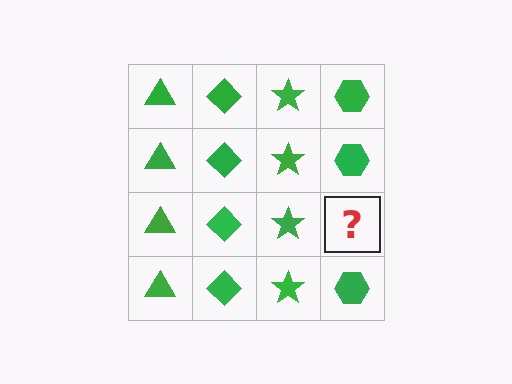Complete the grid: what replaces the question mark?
The question mark should be replaced with a green hexagon.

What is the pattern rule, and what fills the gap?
The rule is that each column has a consistent shape. The gap should be filled with a green hexagon.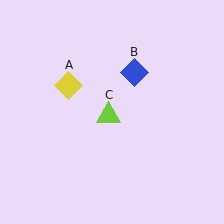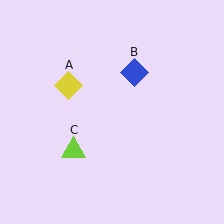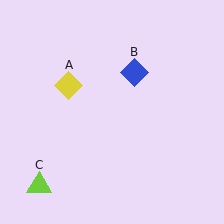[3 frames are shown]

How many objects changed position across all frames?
1 object changed position: lime triangle (object C).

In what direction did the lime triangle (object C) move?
The lime triangle (object C) moved down and to the left.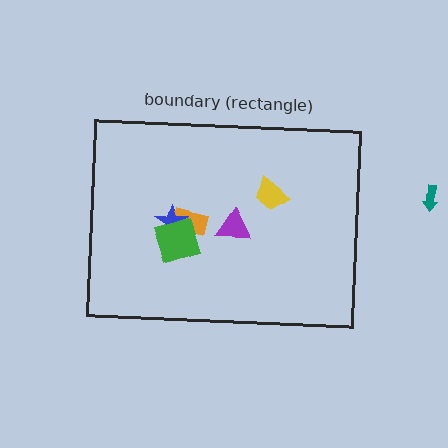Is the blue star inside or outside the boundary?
Inside.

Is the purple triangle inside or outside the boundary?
Inside.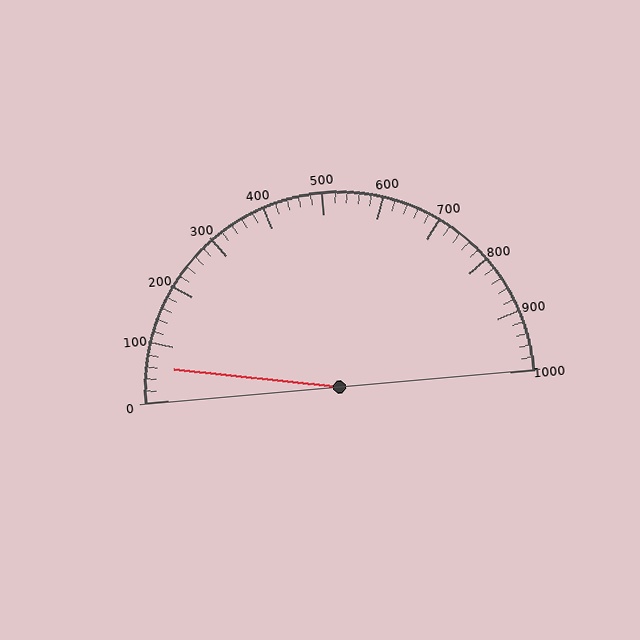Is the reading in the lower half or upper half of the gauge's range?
The reading is in the lower half of the range (0 to 1000).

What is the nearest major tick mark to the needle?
The nearest major tick mark is 100.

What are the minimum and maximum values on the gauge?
The gauge ranges from 0 to 1000.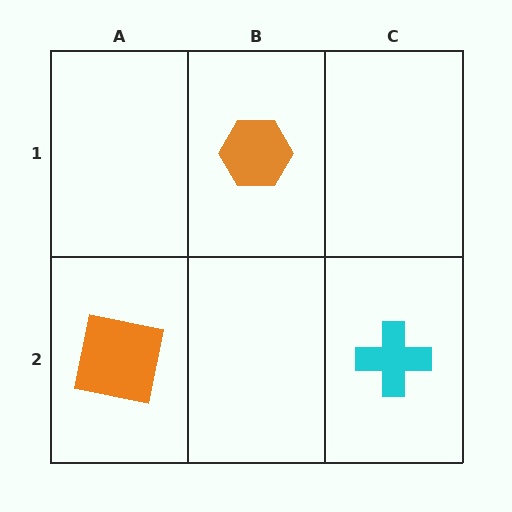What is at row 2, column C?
A cyan cross.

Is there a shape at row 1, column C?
No, that cell is empty.